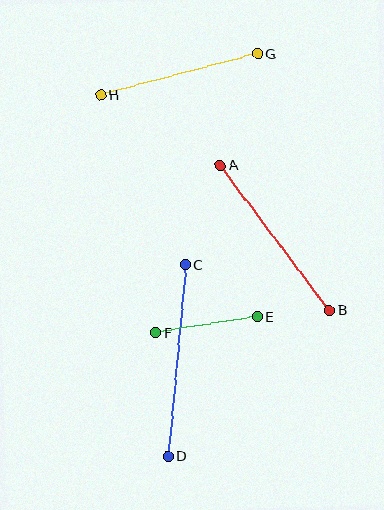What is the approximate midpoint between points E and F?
The midpoint is at approximately (206, 325) pixels.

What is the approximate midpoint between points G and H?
The midpoint is at approximately (179, 74) pixels.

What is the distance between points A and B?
The distance is approximately 181 pixels.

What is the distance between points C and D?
The distance is approximately 192 pixels.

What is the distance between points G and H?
The distance is approximately 163 pixels.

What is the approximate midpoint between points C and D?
The midpoint is at approximately (177, 361) pixels.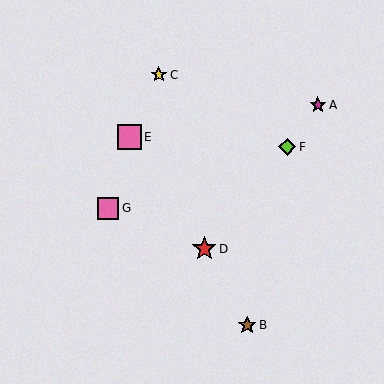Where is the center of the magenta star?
The center of the magenta star is at (318, 105).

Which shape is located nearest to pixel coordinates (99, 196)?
The pink square (labeled G) at (108, 208) is nearest to that location.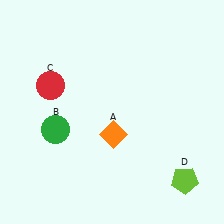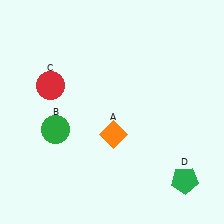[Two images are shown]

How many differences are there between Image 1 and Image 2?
There is 1 difference between the two images.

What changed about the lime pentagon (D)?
In Image 1, D is lime. In Image 2, it changed to green.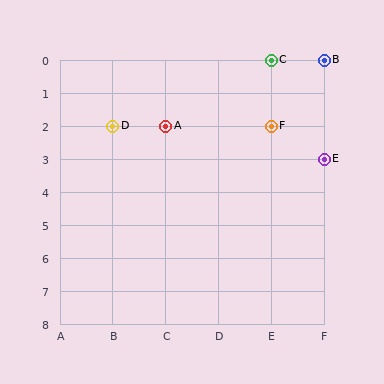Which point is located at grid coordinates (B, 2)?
Point D is at (B, 2).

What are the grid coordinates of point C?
Point C is at grid coordinates (E, 0).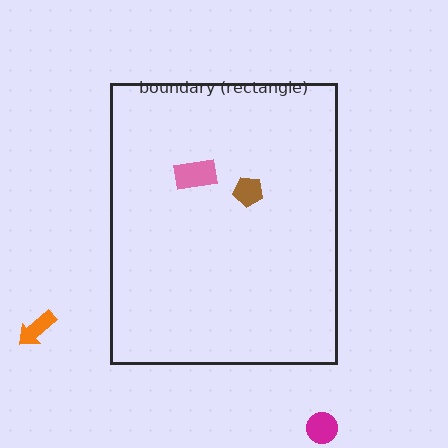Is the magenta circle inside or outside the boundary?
Outside.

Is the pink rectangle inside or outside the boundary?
Inside.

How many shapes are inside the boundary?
2 inside, 2 outside.